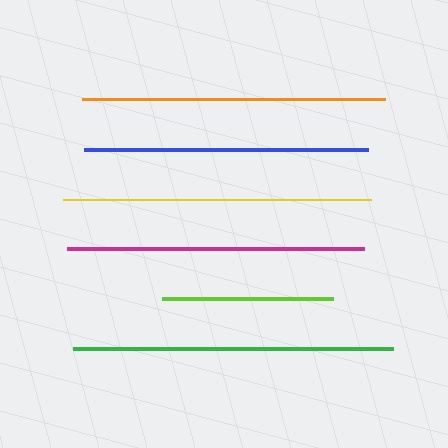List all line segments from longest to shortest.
From longest to shortest: green, yellow, orange, magenta, blue, lime.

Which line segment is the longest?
The green line is the longest at approximately 321 pixels.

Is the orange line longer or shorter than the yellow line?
The yellow line is longer than the orange line.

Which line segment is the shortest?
The lime line is the shortest at approximately 171 pixels.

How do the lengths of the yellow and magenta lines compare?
The yellow and magenta lines are approximately the same length.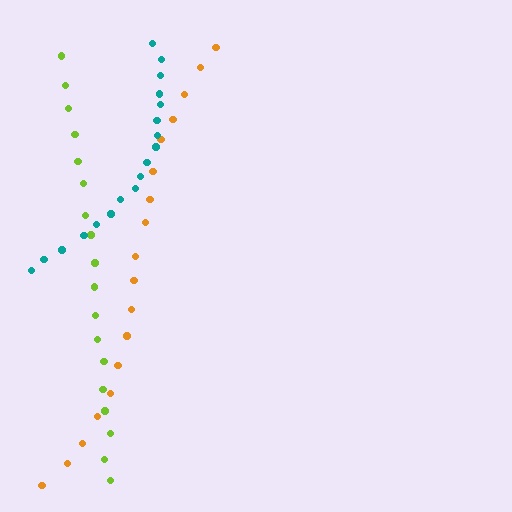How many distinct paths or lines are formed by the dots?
There are 3 distinct paths.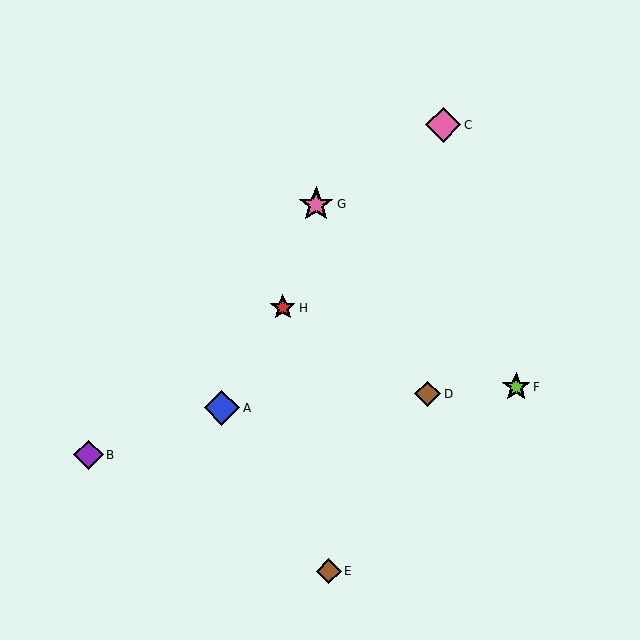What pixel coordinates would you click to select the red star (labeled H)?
Click at (283, 308) to select the red star H.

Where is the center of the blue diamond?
The center of the blue diamond is at (222, 408).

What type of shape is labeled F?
Shape F is a lime star.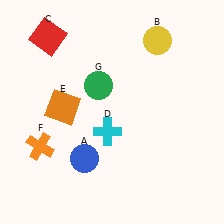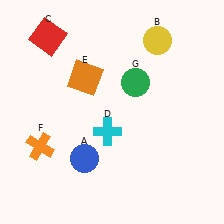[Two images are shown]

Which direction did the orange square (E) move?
The orange square (E) moved up.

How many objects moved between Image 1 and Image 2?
2 objects moved between the two images.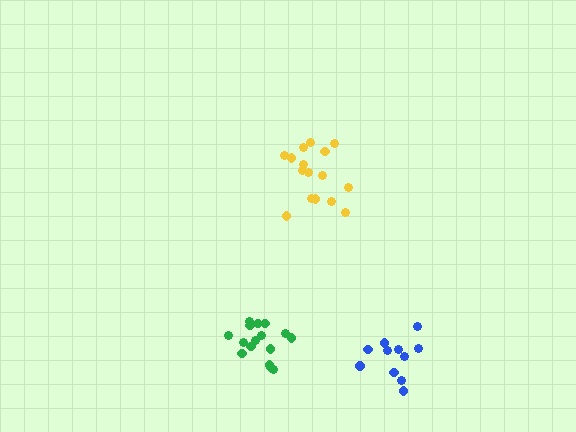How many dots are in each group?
Group 1: 16 dots, Group 2: 11 dots, Group 3: 16 dots (43 total).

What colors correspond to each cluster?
The clusters are colored: yellow, blue, green.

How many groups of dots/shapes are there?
There are 3 groups.